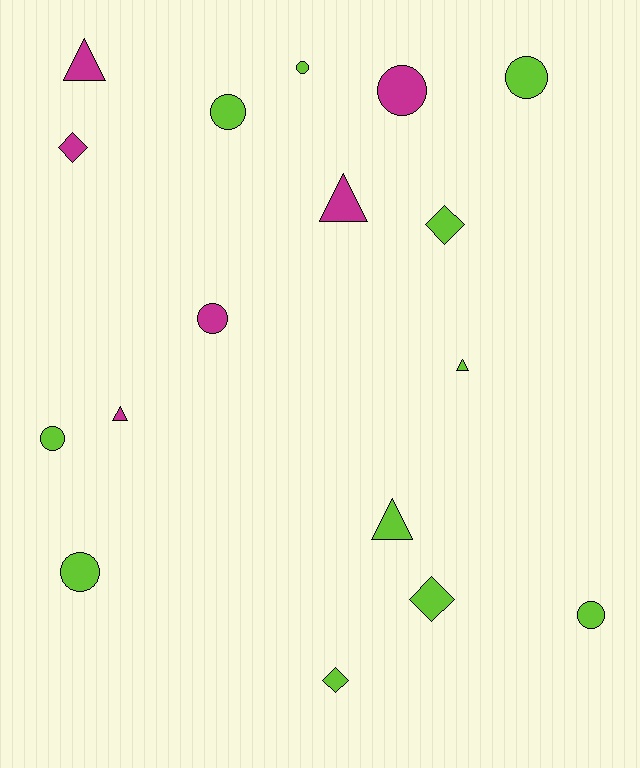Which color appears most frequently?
Lime, with 11 objects.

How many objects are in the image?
There are 17 objects.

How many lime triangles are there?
There are 2 lime triangles.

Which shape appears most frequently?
Circle, with 8 objects.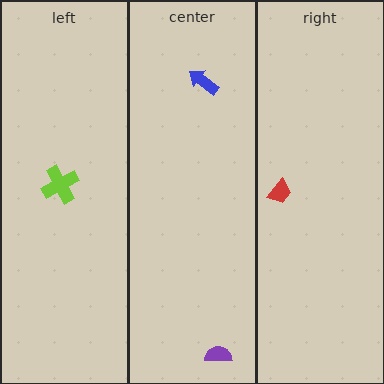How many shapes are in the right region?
1.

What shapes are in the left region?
The lime cross.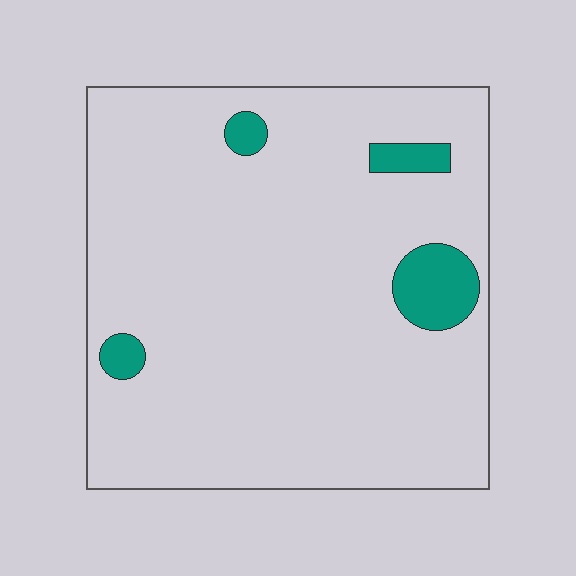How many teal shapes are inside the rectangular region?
4.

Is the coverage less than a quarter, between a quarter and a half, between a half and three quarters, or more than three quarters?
Less than a quarter.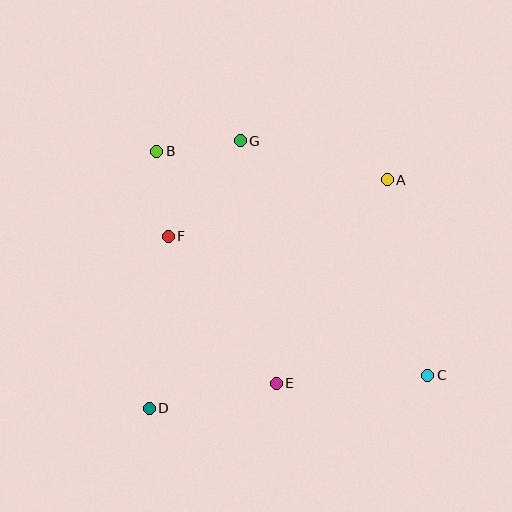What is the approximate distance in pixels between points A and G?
The distance between A and G is approximately 152 pixels.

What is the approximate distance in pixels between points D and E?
The distance between D and E is approximately 130 pixels.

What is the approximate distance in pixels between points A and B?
The distance between A and B is approximately 233 pixels.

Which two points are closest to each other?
Points B and G are closest to each other.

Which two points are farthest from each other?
Points B and C are farthest from each other.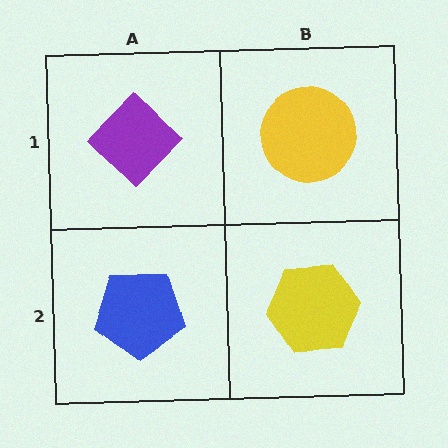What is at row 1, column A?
A purple diamond.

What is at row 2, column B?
A yellow hexagon.